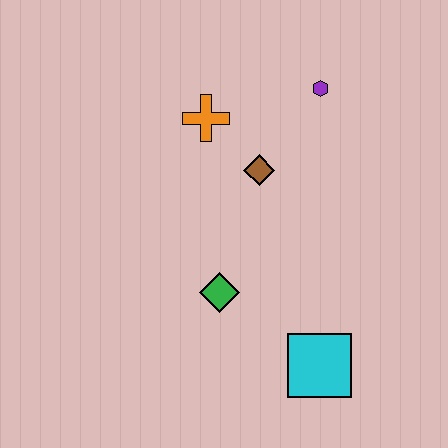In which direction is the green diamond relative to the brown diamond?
The green diamond is below the brown diamond.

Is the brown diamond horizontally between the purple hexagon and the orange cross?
Yes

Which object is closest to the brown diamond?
The orange cross is closest to the brown diamond.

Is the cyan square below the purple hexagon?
Yes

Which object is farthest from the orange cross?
The cyan square is farthest from the orange cross.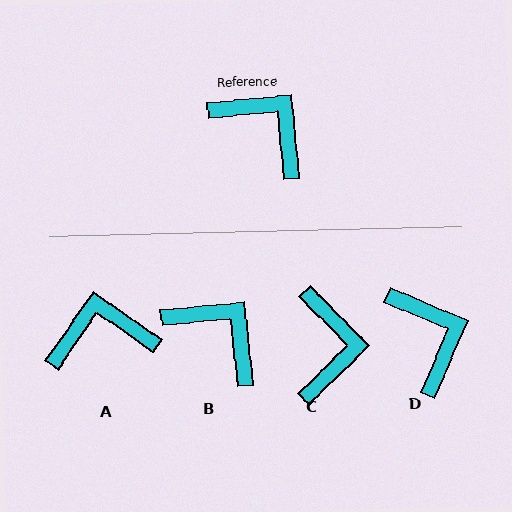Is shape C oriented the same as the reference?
No, it is off by about 51 degrees.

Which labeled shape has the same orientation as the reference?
B.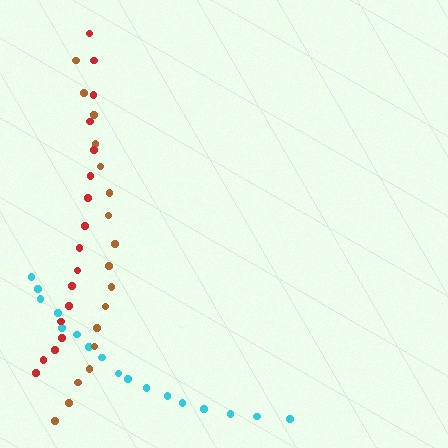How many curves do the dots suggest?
There are 3 distinct paths.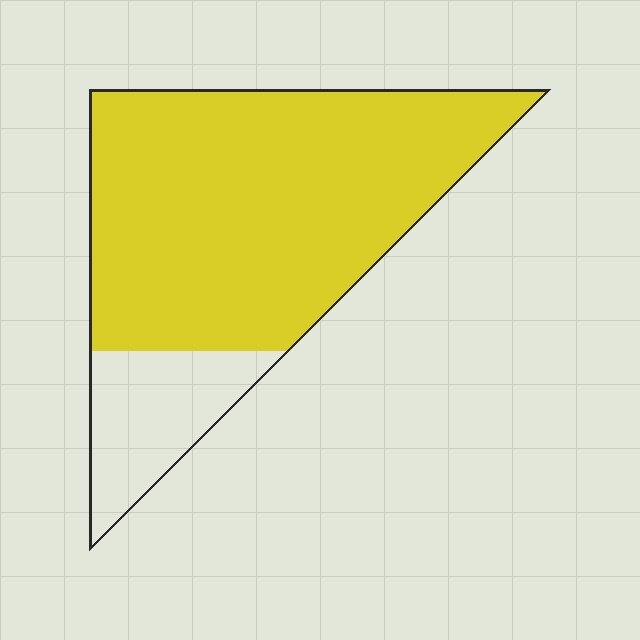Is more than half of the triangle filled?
Yes.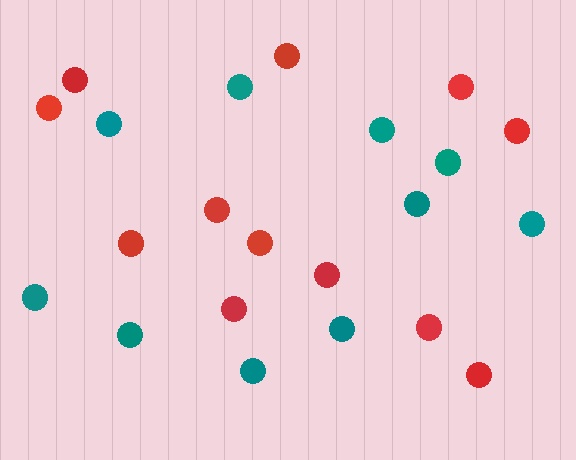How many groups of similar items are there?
There are 2 groups: one group of red circles (12) and one group of teal circles (10).